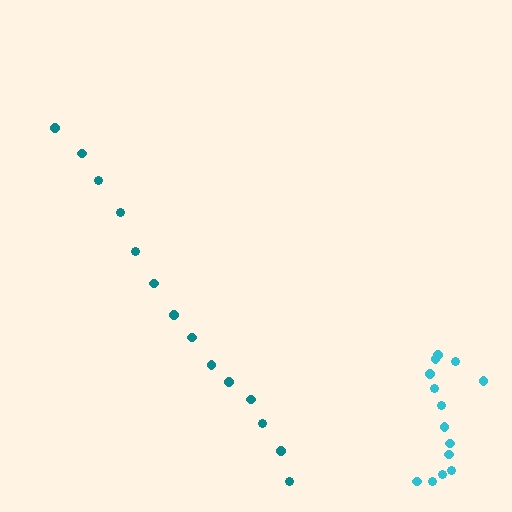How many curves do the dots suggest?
There are 2 distinct paths.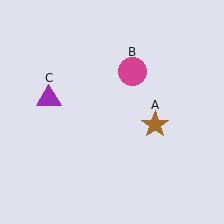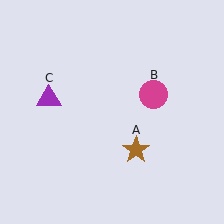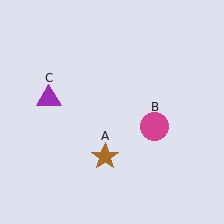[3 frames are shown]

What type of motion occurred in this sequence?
The brown star (object A), magenta circle (object B) rotated clockwise around the center of the scene.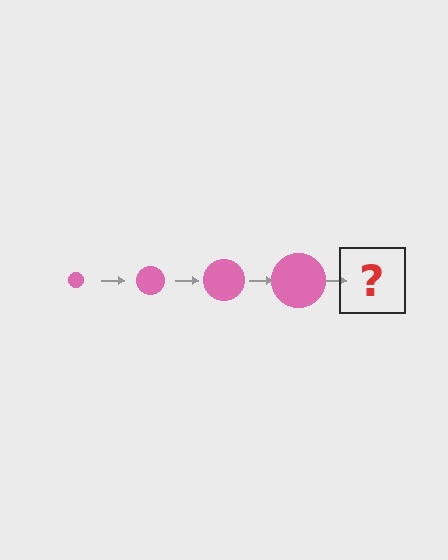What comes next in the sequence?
The next element should be a pink circle, larger than the previous one.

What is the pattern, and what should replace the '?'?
The pattern is that the circle gets progressively larger each step. The '?' should be a pink circle, larger than the previous one.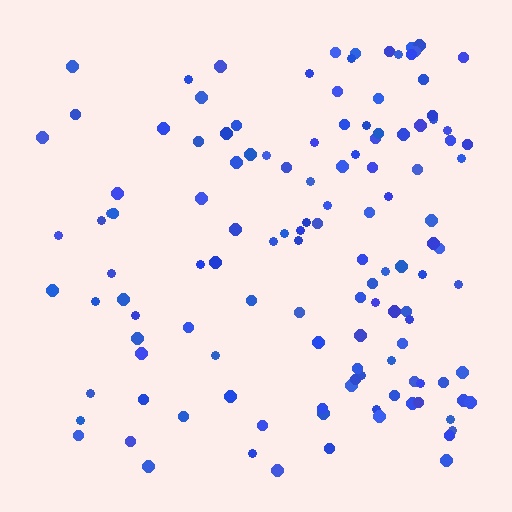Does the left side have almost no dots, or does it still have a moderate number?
Still a moderate number, just noticeably fewer than the right.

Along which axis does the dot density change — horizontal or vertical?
Horizontal.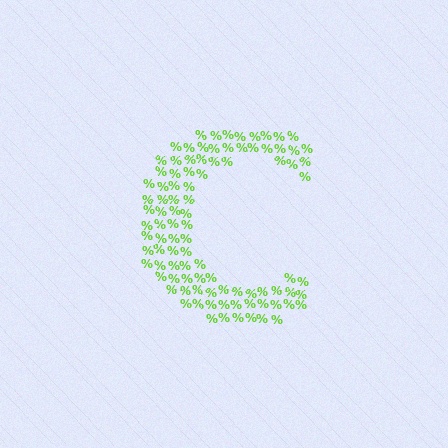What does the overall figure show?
The overall figure shows the letter C.